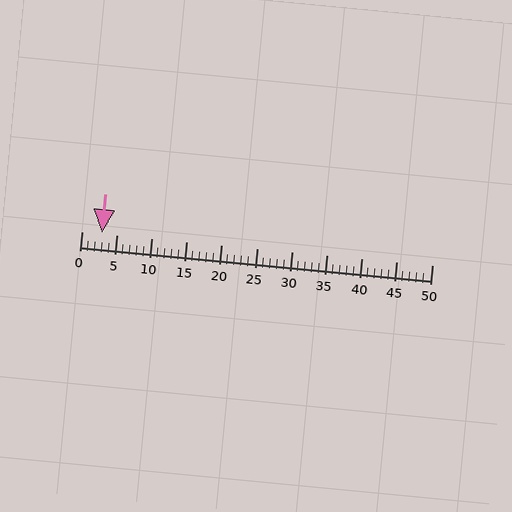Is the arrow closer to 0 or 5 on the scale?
The arrow is closer to 5.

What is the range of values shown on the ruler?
The ruler shows values from 0 to 50.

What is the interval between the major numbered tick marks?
The major tick marks are spaced 5 units apart.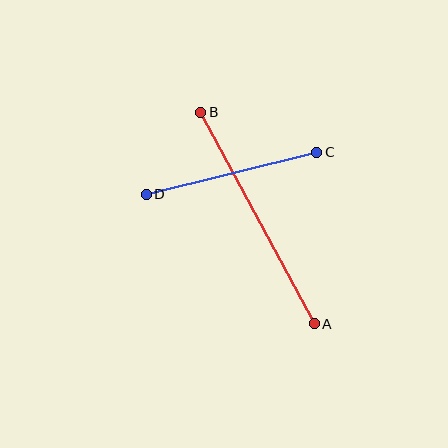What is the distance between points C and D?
The distance is approximately 176 pixels.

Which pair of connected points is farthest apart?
Points A and B are farthest apart.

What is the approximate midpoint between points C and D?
The midpoint is at approximately (232, 173) pixels.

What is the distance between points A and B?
The distance is approximately 240 pixels.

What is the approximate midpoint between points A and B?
The midpoint is at approximately (257, 218) pixels.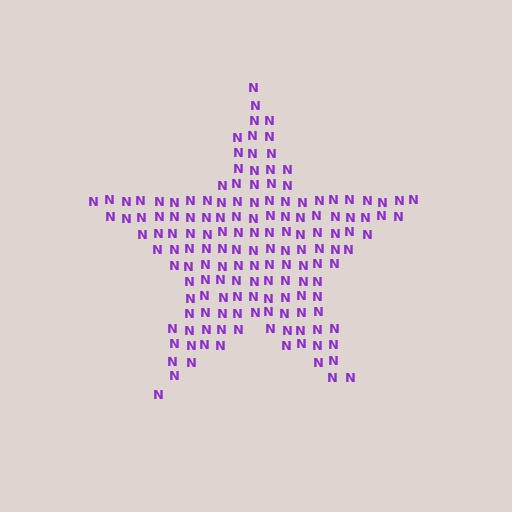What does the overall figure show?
The overall figure shows a star.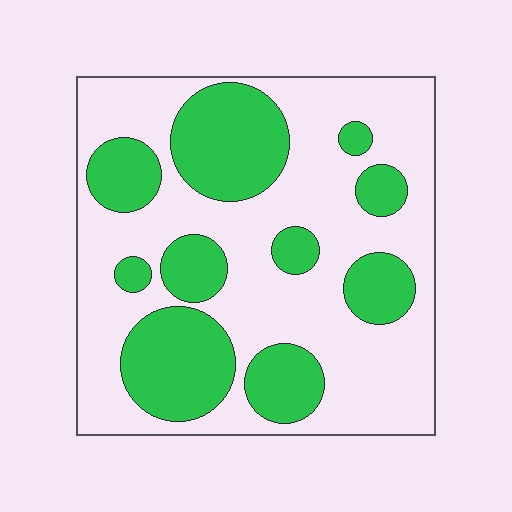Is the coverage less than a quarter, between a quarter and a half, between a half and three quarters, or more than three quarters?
Between a quarter and a half.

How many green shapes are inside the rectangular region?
10.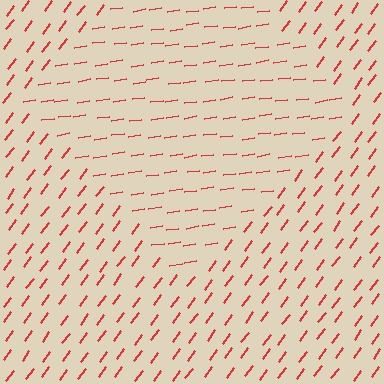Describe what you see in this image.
The image is filled with small red line segments. A diamond region in the image has lines oriented differently from the surrounding lines, creating a visible texture boundary.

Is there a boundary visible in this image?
Yes, there is a texture boundary formed by a change in line orientation.